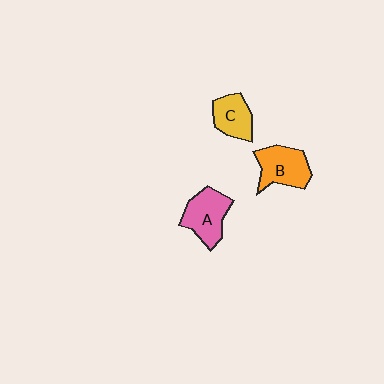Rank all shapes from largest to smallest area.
From largest to smallest: B (orange), A (pink), C (yellow).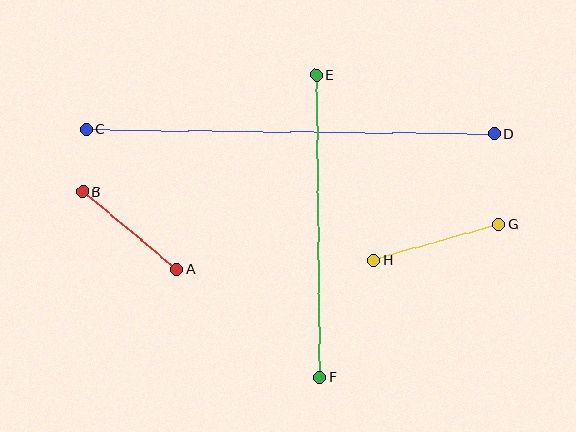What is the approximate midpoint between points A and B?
The midpoint is at approximately (130, 230) pixels.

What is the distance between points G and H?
The distance is approximately 130 pixels.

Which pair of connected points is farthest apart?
Points C and D are farthest apart.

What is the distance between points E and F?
The distance is approximately 302 pixels.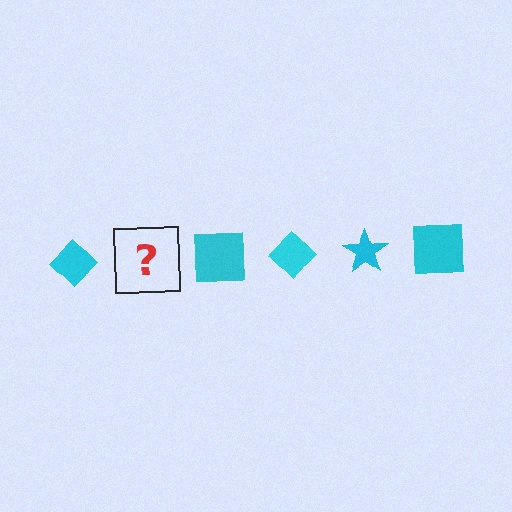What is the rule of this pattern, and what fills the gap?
The rule is that the pattern cycles through diamond, star, square shapes in cyan. The gap should be filled with a cyan star.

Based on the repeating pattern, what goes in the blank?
The blank should be a cyan star.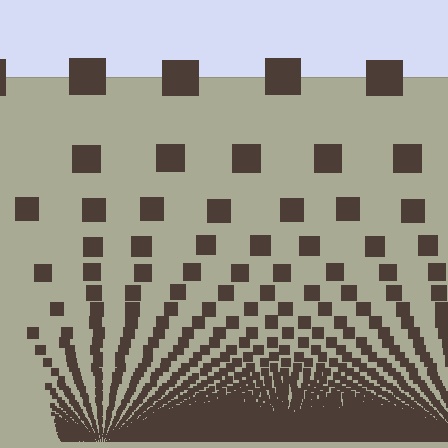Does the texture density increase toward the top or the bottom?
Density increases toward the bottom.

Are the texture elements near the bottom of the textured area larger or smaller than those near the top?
Smaller. The gradient is inverted — elements near the bottom are smaller and denser.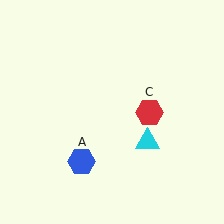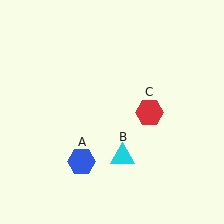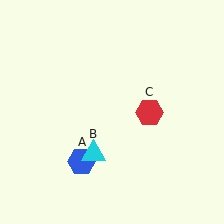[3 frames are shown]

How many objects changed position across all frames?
1 object changed position: cyan triangle (object B).